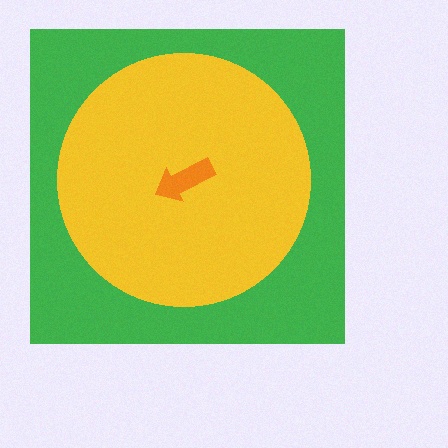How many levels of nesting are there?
3.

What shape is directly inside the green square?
The yellow circle.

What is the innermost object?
The orange arrow.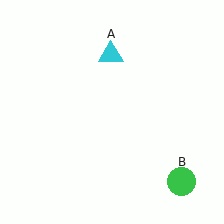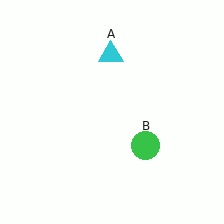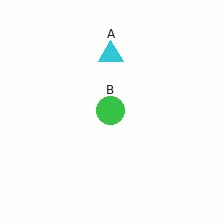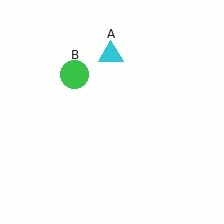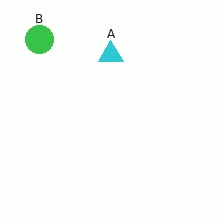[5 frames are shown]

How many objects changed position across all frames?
1 object changed position: green circle (object B).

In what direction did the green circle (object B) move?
The green circle (object B) moved up and to the left.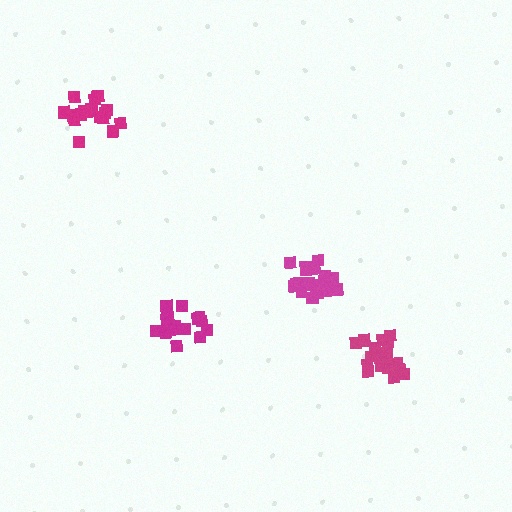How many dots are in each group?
Group 1: 17 dots, Group 2: 21 dots, Group 3: 19 dots, Group 4: 18 dots (75 total).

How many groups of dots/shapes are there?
There are 4 groups.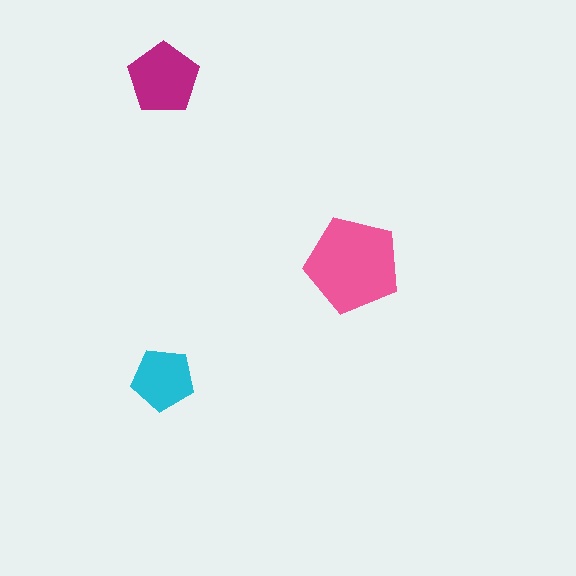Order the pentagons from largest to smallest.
the pink one, the magenta one, the cyan one.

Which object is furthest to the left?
The cyan pentagon is leftmost.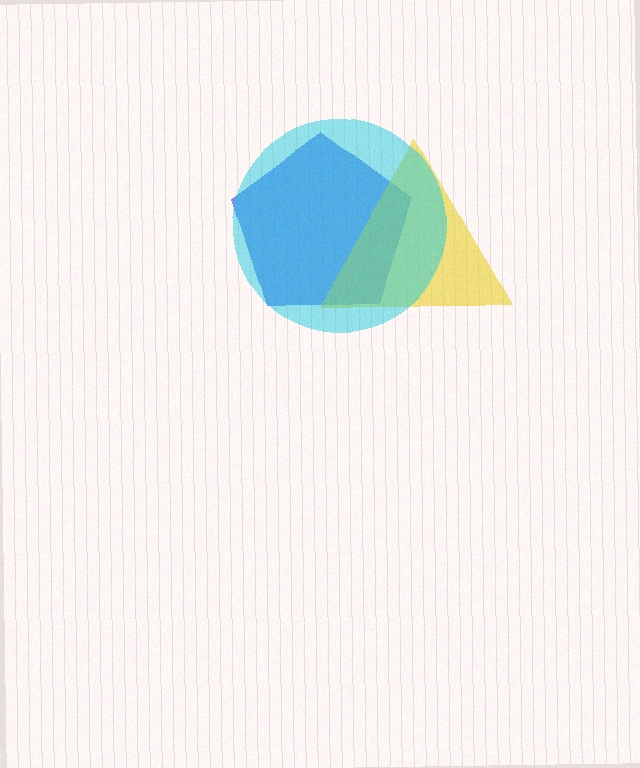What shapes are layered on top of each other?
The layered shapes are: a blue pentagon, a yellow triangle, a cyan circle.